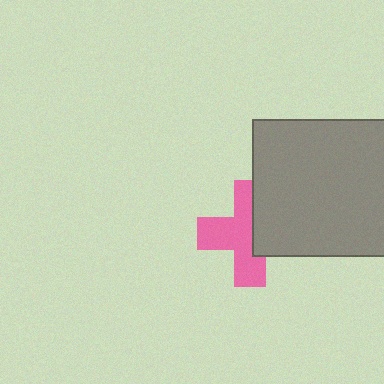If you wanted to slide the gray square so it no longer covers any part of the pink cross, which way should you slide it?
Slide it right — that is the most direct way to separate the two shapes.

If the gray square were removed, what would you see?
You would see the complete pink cross.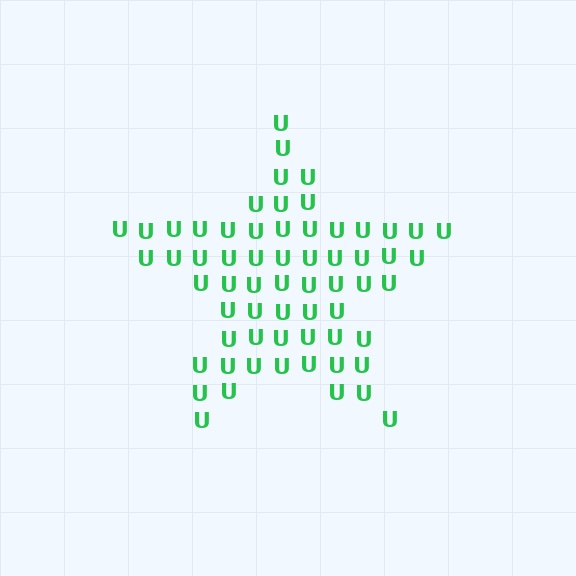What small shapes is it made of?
It is made of small letter U's.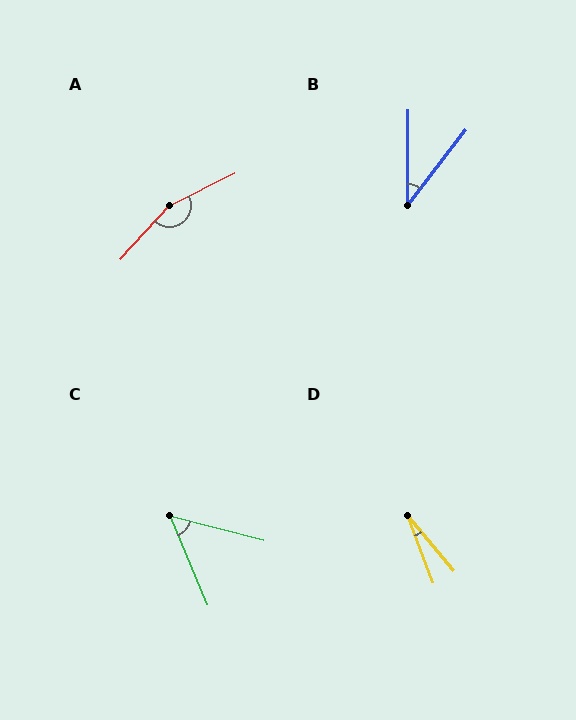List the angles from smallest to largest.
D (19°), B (37°), C (53°), A (159°).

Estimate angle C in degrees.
Approximately 53 degrees.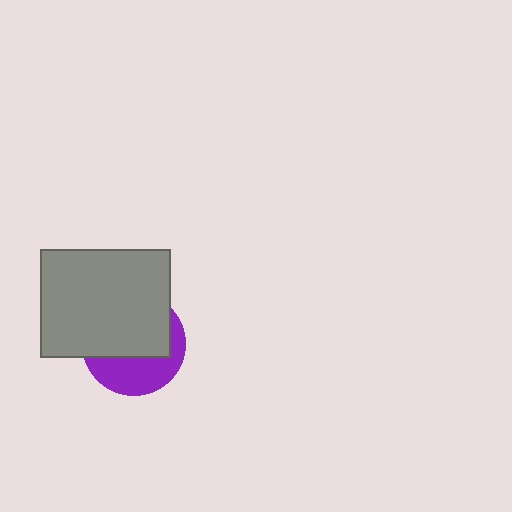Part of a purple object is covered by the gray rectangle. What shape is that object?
It is a circle.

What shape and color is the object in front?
The object in front is a gray rectangle.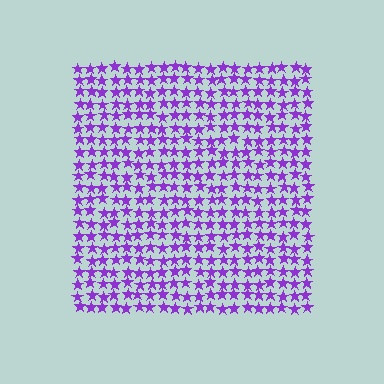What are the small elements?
The small elements are stars.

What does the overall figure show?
The overall figure shows a square.